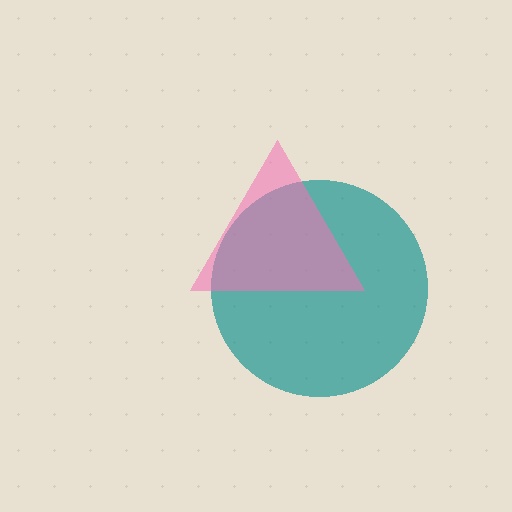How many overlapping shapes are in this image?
There are 2 overlapping shapes in the image.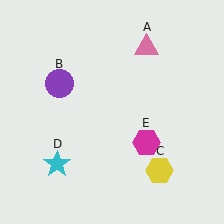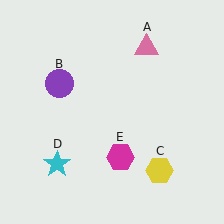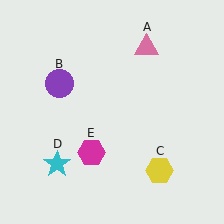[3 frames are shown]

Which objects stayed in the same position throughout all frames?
Pink triangle (object A) and purple circle (object B) and yellow hexagon (object C) and cyan star (object D) remained stationary.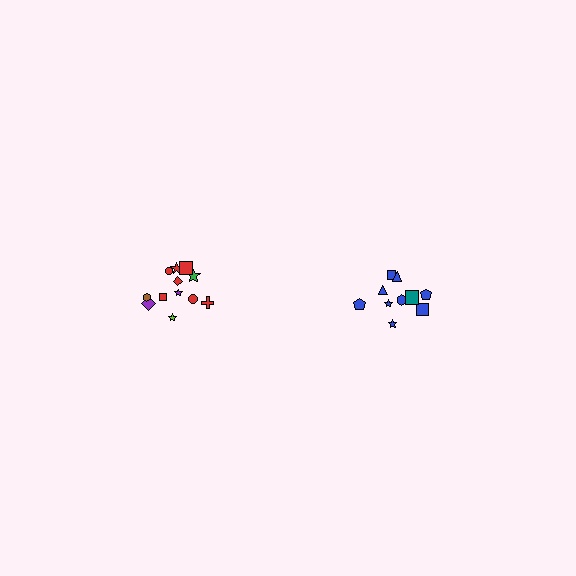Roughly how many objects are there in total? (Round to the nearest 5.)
Roughly 20 objects in total.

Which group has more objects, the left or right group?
The left group.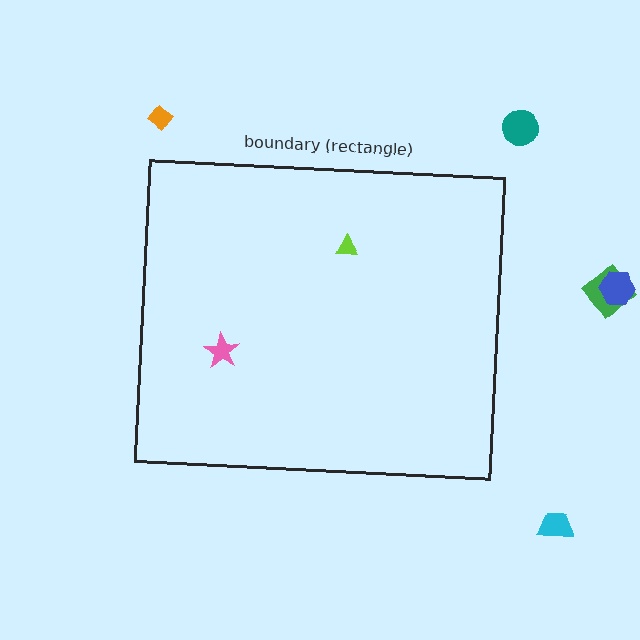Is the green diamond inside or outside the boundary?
Outside.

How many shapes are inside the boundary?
2 inside, 5 outside.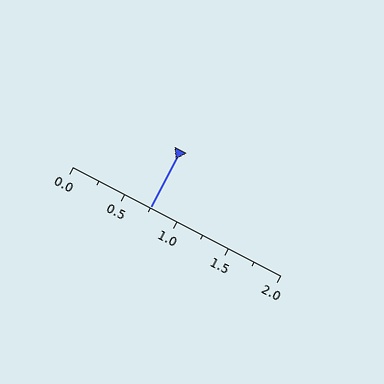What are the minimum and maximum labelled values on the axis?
The axis runs from 0.0 to 2.0.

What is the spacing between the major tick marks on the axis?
The major ticks are spaced 0.5 apart.